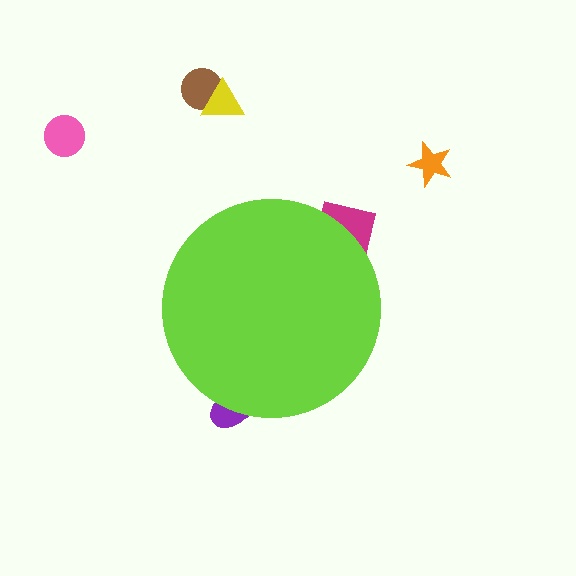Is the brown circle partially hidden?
No, the brown circle is fully visible.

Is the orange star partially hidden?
No, the orange star is fully visible.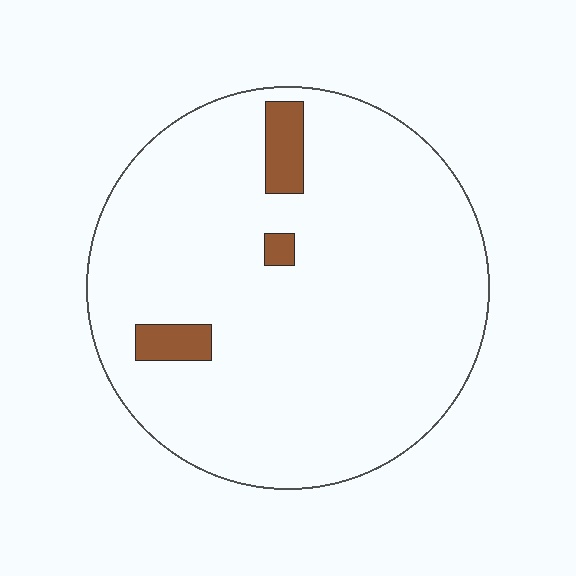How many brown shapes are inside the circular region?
3.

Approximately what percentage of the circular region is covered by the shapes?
Approximately 5%.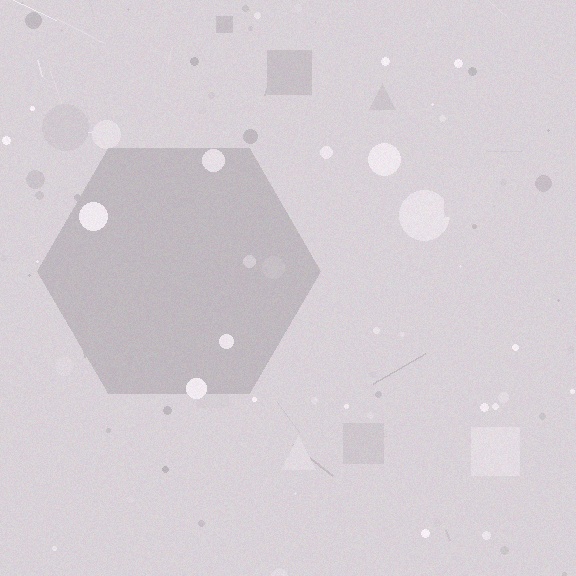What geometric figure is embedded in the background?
A hexagon is embedded in the background.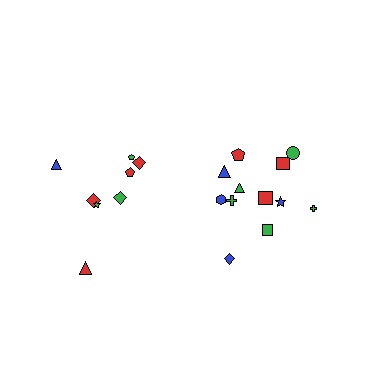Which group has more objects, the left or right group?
The right group.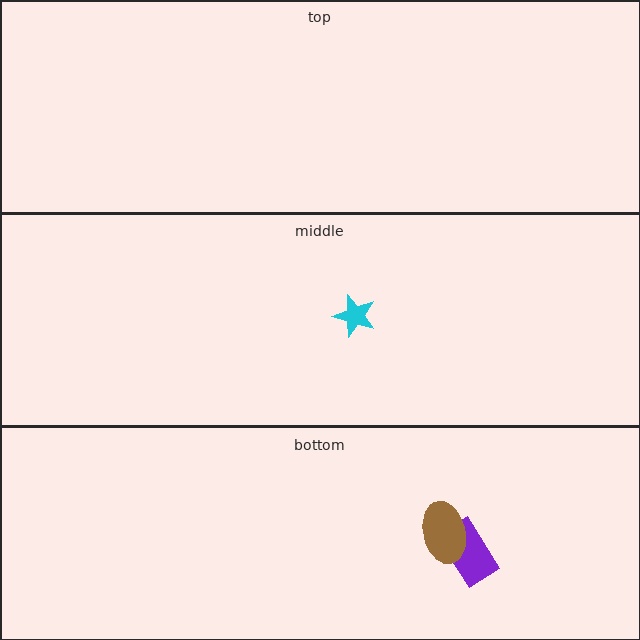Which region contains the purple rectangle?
The bottom region.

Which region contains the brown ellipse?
The bottom region.